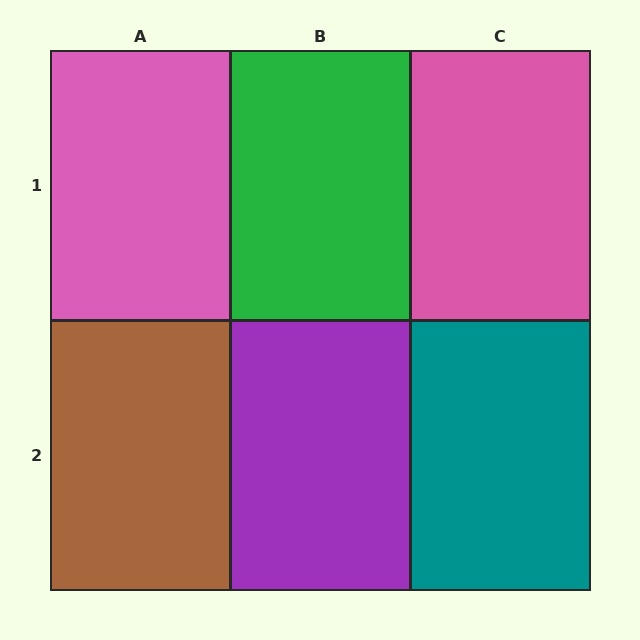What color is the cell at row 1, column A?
Pink.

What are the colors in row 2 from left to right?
Brown, purple, teal.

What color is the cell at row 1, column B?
Green.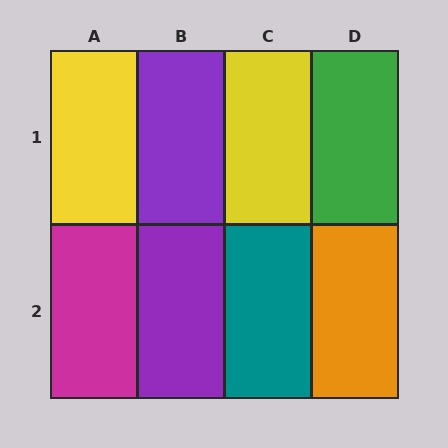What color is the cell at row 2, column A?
Magenta.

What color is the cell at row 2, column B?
Purple.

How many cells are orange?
1 cell is orange.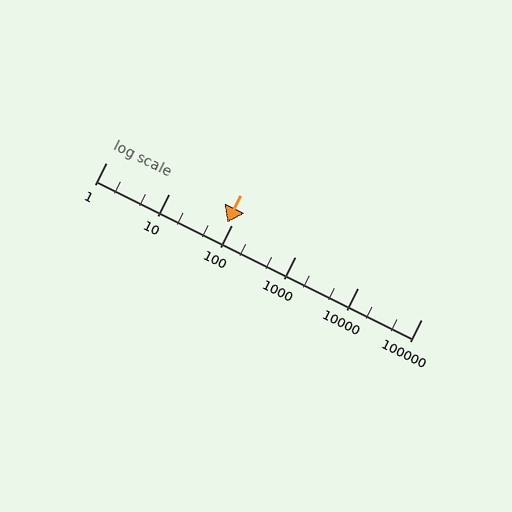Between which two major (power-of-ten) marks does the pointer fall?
The pointer is between 10 and 100.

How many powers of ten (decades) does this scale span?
The scale spans 5 decades, from 1 to 100000.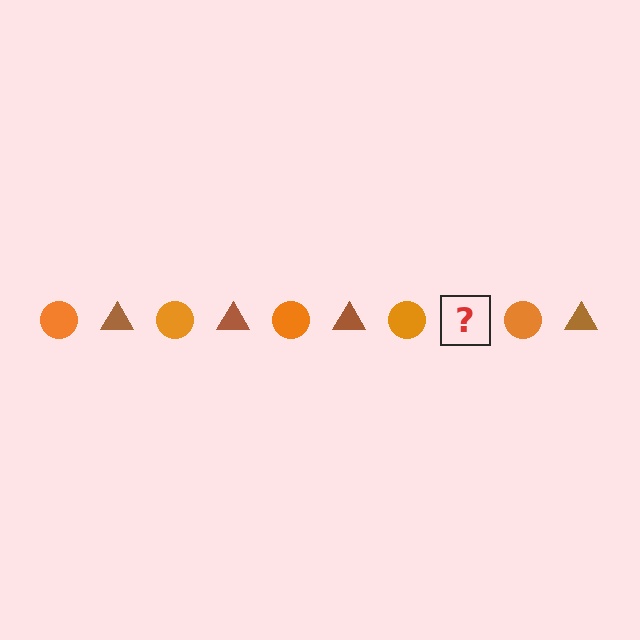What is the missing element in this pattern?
The missing element is a brown triangle.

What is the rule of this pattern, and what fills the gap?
The rule is that the pattern alternates between orange circle and brown triangle. The gap should be filled with a brown triangle.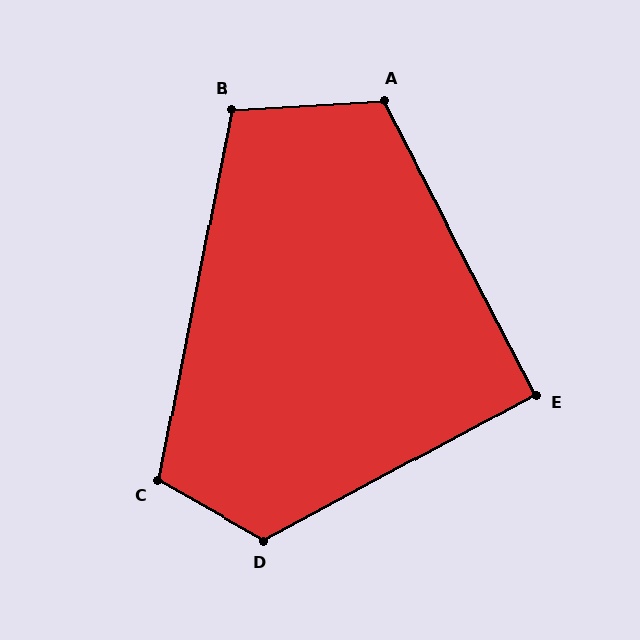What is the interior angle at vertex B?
Approximately 104 degrees (obtuse).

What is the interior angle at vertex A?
Approximately 114 degrees (obtuse).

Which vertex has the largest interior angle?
D, at approximately 122 degrees.